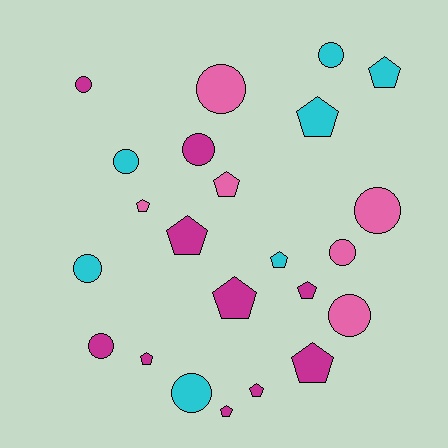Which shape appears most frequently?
Pentagon, with 12 objects.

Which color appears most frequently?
Magenta, with 10 objects.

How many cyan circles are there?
There are 4 cyan circles.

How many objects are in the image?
There are 23 objects.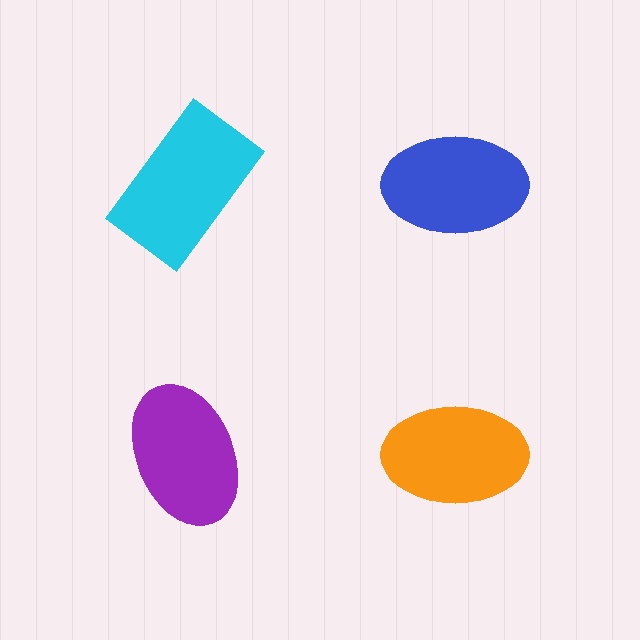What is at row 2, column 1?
A purple ellipse.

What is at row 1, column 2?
A blue ellipse.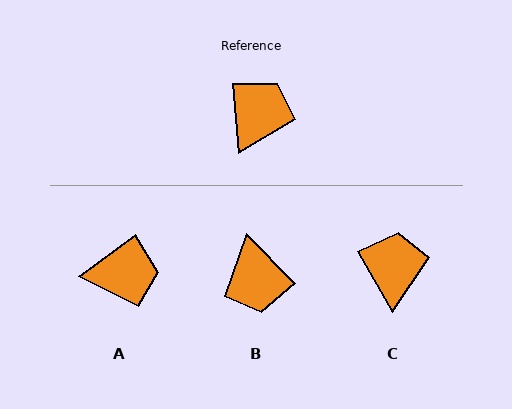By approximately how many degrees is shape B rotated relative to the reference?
Approximately 140 degrees clockwise.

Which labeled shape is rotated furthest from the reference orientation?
B, about 140 degrees away.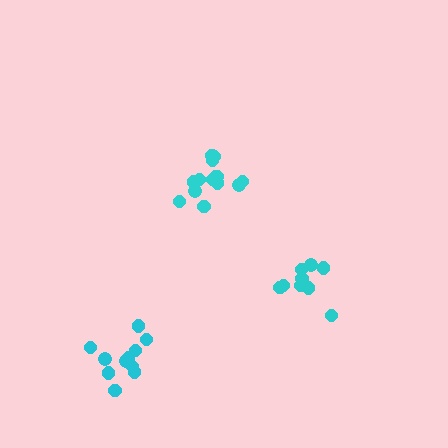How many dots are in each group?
Group 1: 9 dots, Group 2: 14 dots, Group 3: 11 dots (34 total).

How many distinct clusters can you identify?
There are 3 distinct clusters.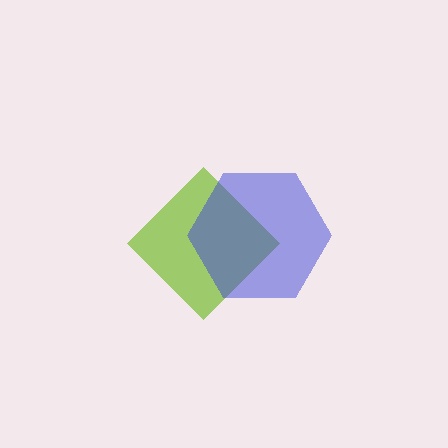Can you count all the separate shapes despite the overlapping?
Yes, there are 2 separate shapes.